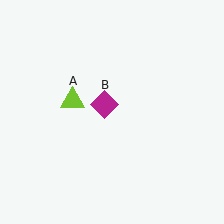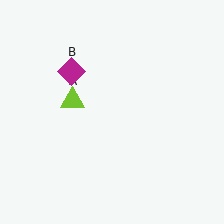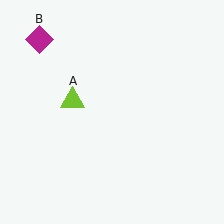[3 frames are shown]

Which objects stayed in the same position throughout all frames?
Lime triangle (object A) remained stationary.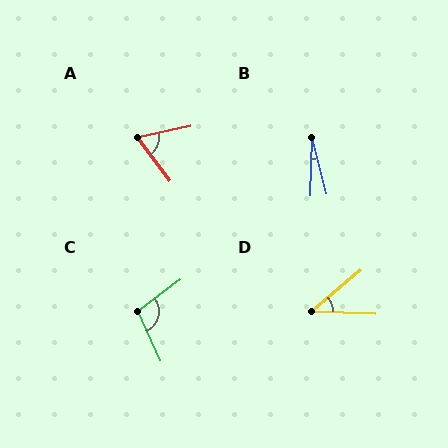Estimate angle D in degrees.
Approximately 43 degrees.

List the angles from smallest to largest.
B (16°), D (43°), A (66°), C (102°).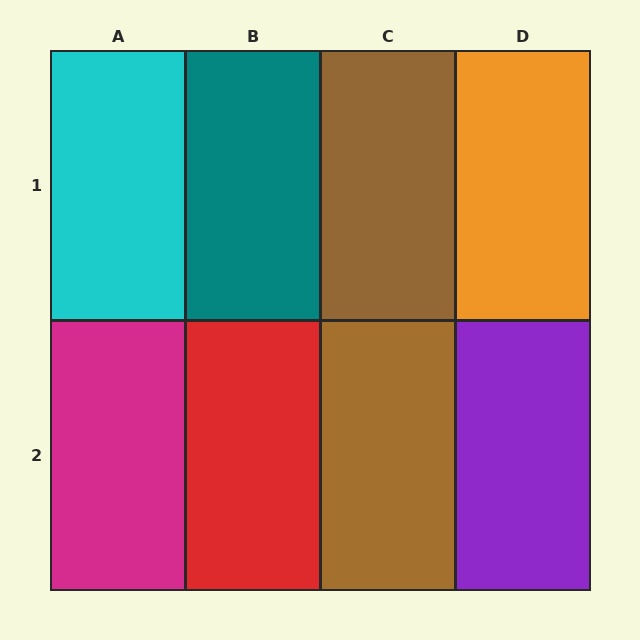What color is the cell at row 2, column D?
Purple.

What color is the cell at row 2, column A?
Magenta.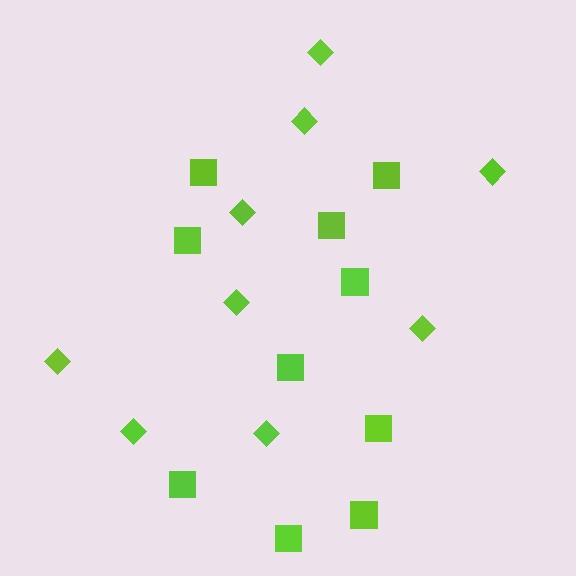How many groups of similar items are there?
There are 2 groups: one group of diamonds (9) and one group of squares (10).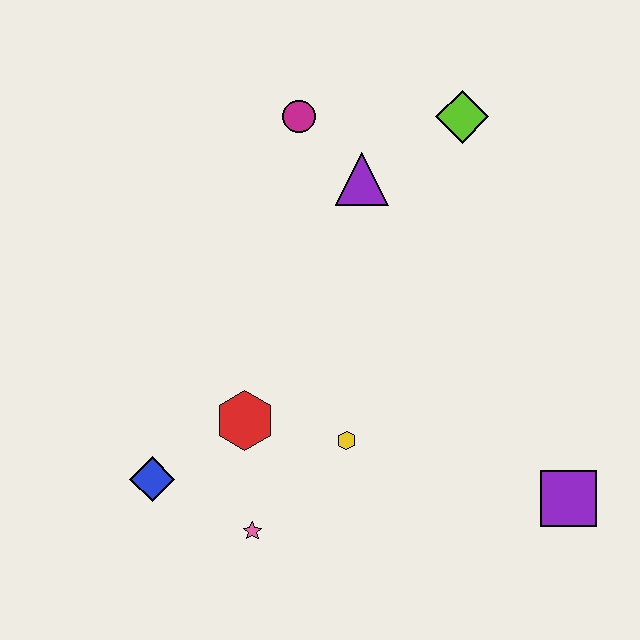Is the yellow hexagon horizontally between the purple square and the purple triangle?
No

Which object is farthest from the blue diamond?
The lime diamond is farthest from the blue diamond.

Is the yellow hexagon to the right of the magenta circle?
Yes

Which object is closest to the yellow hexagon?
The red hexagon is closest to the yellow hexagon.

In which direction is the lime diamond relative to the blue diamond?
The lime diamond is above the blue diamond.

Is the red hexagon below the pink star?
No